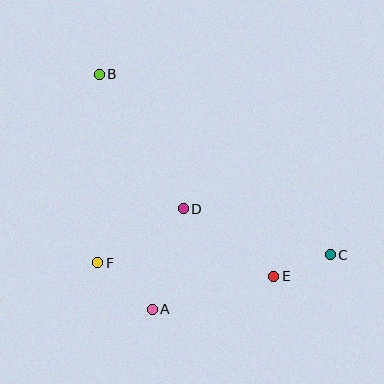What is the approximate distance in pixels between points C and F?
The distance between C and F is approximately 233 pixels.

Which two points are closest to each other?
Points C and E are closest to each other.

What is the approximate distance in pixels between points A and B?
The distance between A and B is approximately 241 pixels.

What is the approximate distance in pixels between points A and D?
The distance between A and D is approximately 105 pixels.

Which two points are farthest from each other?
Points B and C are farthest from each other.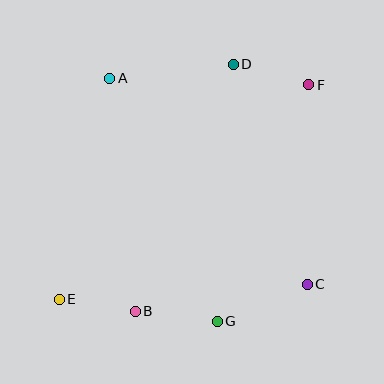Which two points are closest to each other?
Points B and E are closest to each other.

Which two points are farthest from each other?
Points E and F are farthest from each other.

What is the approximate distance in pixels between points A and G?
The distance between A and G is approximately 266 pixels.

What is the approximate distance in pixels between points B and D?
The distance between B and D is approximately 266 pixels.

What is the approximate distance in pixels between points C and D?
The distance between C and D is approximately 232 pixels.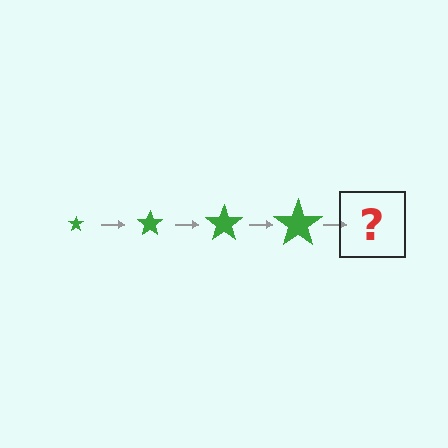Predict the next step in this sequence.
The next step is a green star, larger than the previous one.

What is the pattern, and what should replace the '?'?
The pattern is that the star gets progressively larger each step. The '?' should be a green star, larger than the previous one.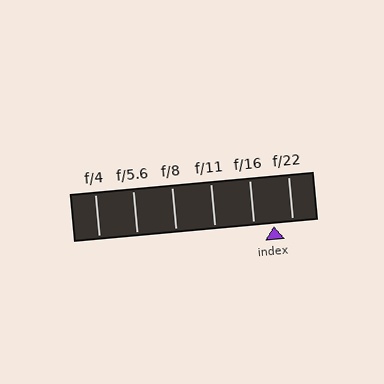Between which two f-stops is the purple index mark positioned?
The index mark is between f/16 and f/22.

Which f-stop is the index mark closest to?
The index mark is closest to f/22.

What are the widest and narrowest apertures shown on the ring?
The widest aperture shown is f/4 and the narrowest is f/22.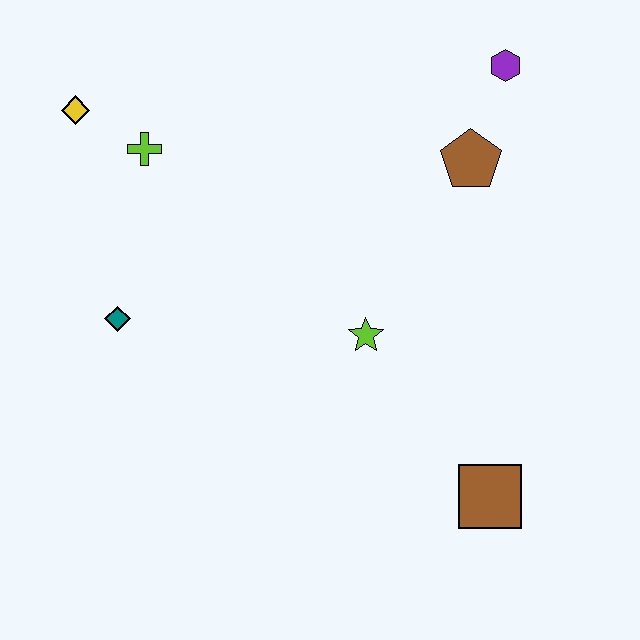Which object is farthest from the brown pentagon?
The yellow diamond is farthest from the brown pentagon.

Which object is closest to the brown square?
The lime star is closest to the brown square.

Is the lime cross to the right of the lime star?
No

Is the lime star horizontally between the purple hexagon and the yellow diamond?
Yes